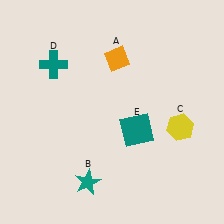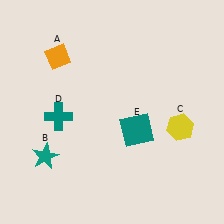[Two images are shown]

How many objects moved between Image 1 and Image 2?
3 objects moved between the two images.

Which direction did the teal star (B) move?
The teal star (B) moved left.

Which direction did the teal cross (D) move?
The teal cross (D) moved down.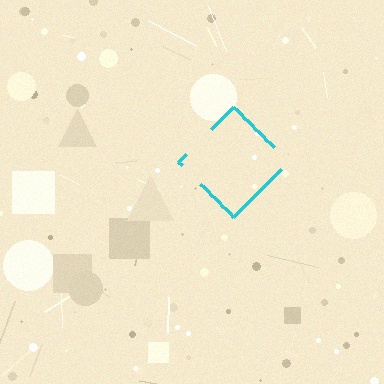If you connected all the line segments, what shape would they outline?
They would outline a diamond.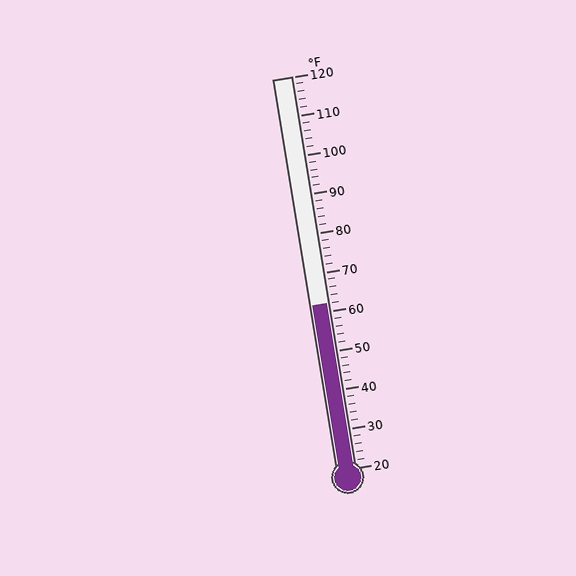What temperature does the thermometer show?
The thermometer shows approximately 62°F.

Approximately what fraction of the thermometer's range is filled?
The thermometer is filled to approximately 40% of its range.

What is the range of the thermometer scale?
The thermometer scale ranges from 20°F to 120°F.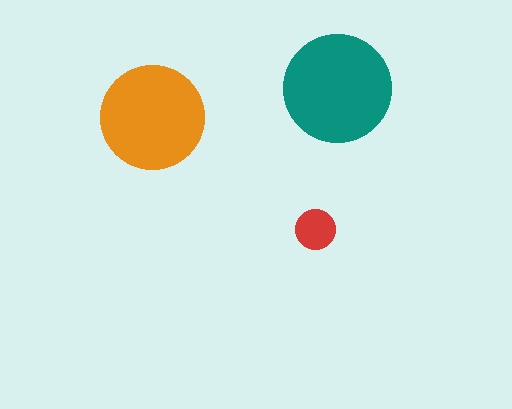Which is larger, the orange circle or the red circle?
The orange one.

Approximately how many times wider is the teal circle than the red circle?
About 2.5 times wider.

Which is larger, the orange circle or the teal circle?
The teal one.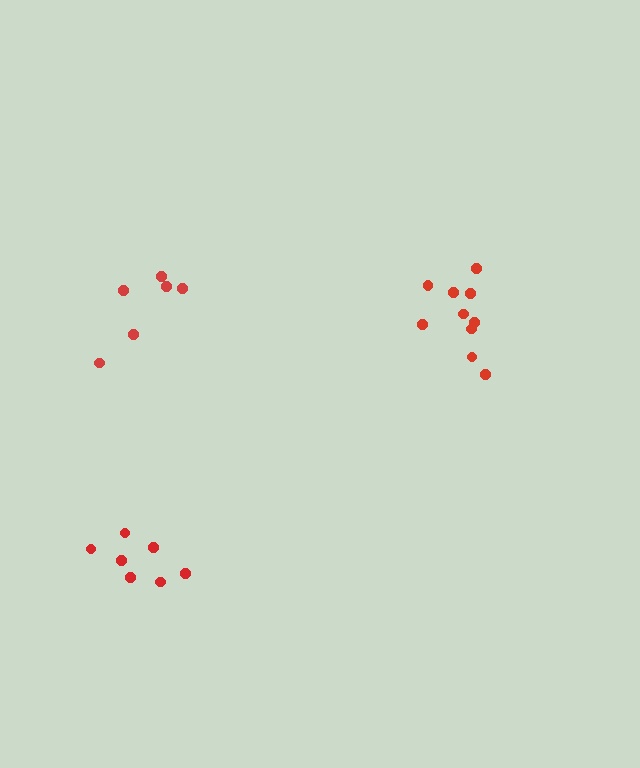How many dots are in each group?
Group 1: 7 dots, Group 2: 6 dots, Group 3: 10 dots (23 total).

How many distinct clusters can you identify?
There are 3 distinct clusters.